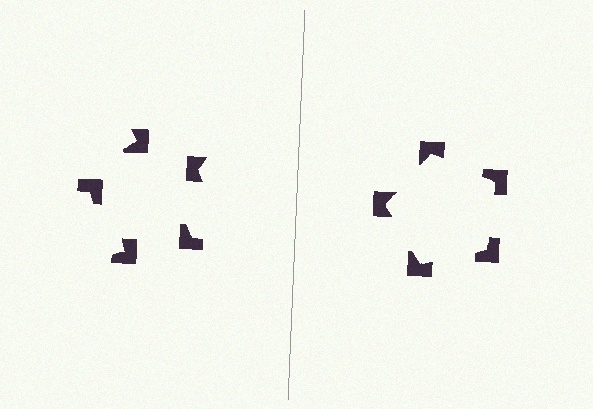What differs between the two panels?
The notched squares are positioned identically on both sides; only the wedge orientations differ. On the right they align to a pentagon; on the left they are misaligned.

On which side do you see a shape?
An illusory pentagon appears on the right side. On the left side the wedge cuts are rotated, so no coherent shape forms.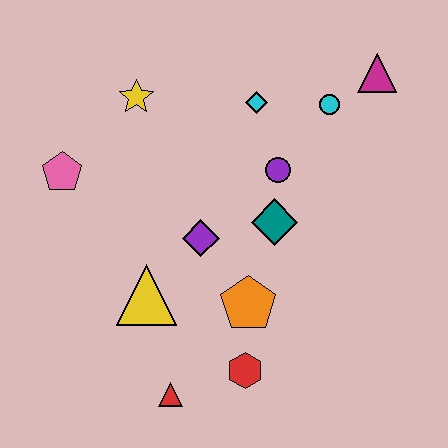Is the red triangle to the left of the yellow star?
No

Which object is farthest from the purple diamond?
The magenta triangle is farthest from the purple diamond.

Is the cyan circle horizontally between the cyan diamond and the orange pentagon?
No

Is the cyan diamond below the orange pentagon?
No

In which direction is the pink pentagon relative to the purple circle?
The pink pentagon is to the left of the purple circle.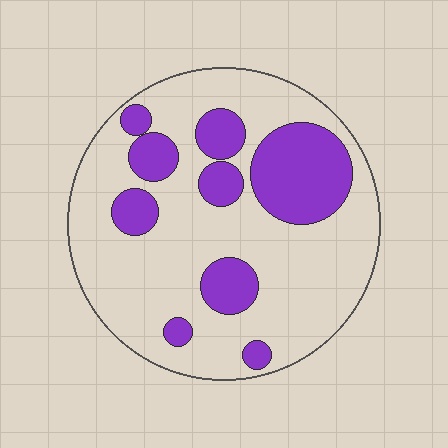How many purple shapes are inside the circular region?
9.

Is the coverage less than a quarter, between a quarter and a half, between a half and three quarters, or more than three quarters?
Between a quarter and a half.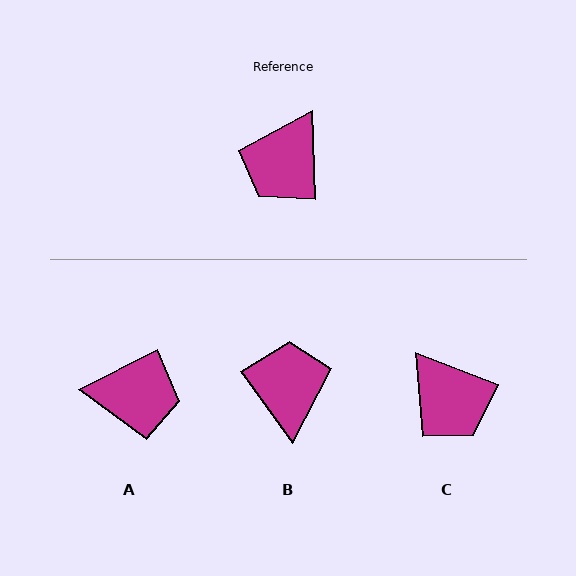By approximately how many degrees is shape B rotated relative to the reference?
Approximately 146 degrees clockwise.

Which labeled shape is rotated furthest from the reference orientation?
B, about 146 degrees away.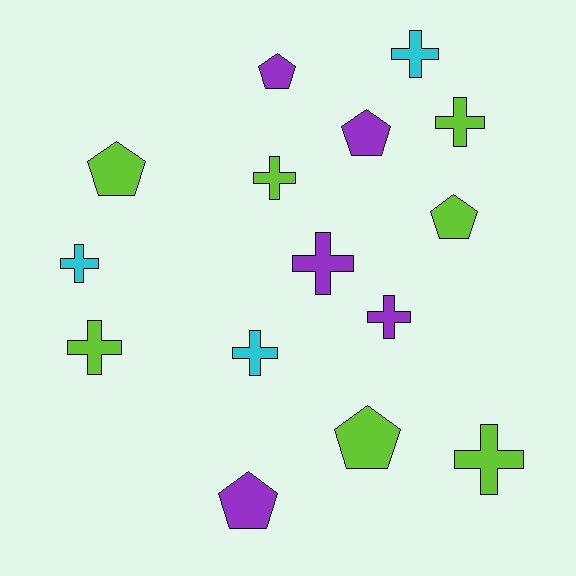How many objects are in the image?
There are 15 objects.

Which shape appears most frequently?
Cross, with 9 objects.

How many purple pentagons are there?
There are 3 purple pentagons.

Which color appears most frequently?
Lime, with 7 objects.